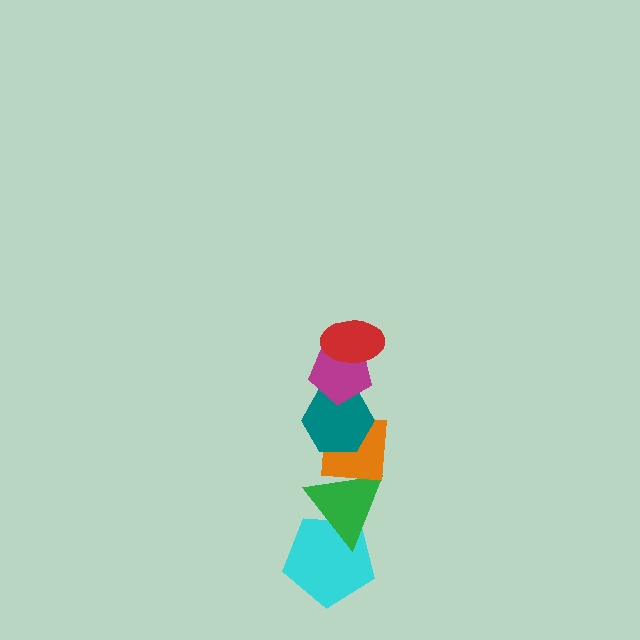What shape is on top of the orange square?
The teal hexagon is on top of the orange square.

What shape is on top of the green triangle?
The orange square is on top of the green triangle.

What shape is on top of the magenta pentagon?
The red ellipse is on top of the magenta pentagon.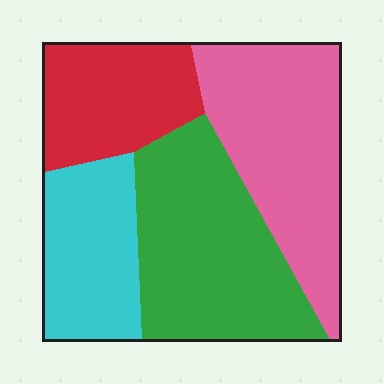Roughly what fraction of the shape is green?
Green covers about 30% of the shape.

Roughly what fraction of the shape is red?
Red covers 19% of the shape.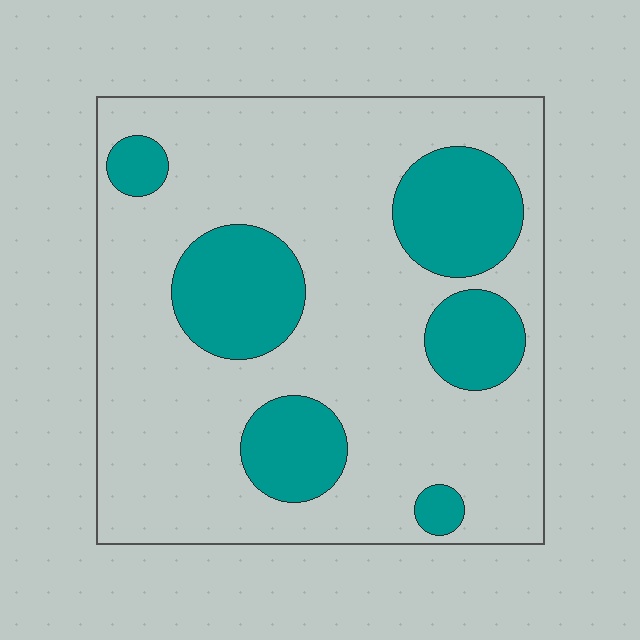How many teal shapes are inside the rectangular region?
6.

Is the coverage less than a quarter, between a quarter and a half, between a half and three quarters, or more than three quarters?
Between a quarter and a half.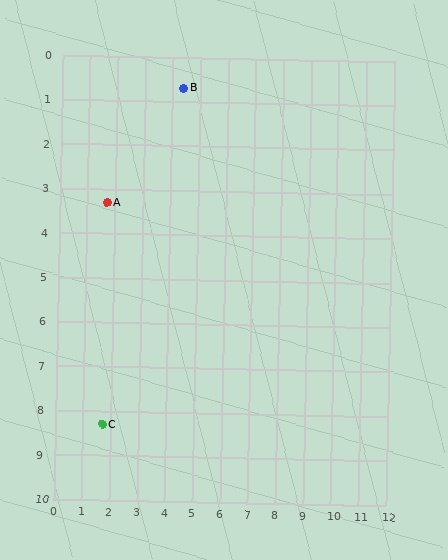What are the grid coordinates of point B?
Point B is at approximately (4.4, 0.7).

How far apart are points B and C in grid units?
Points B and C are about 8.1 grid units apart.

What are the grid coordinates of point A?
Point A is at approximately (1.7, 3.3).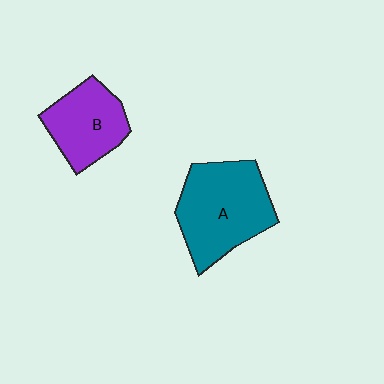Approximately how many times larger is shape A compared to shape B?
Approximately 1.5 times.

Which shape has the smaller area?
Shape B (purple).